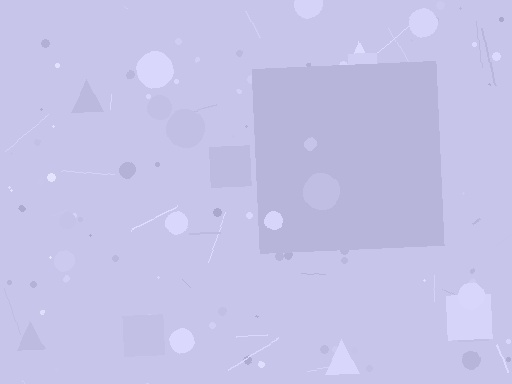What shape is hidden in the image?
A square is hidden in the image.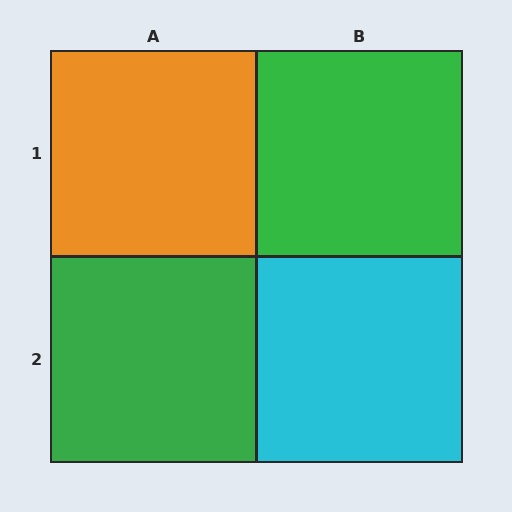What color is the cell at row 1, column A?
Orange.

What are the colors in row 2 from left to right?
Green, cyan.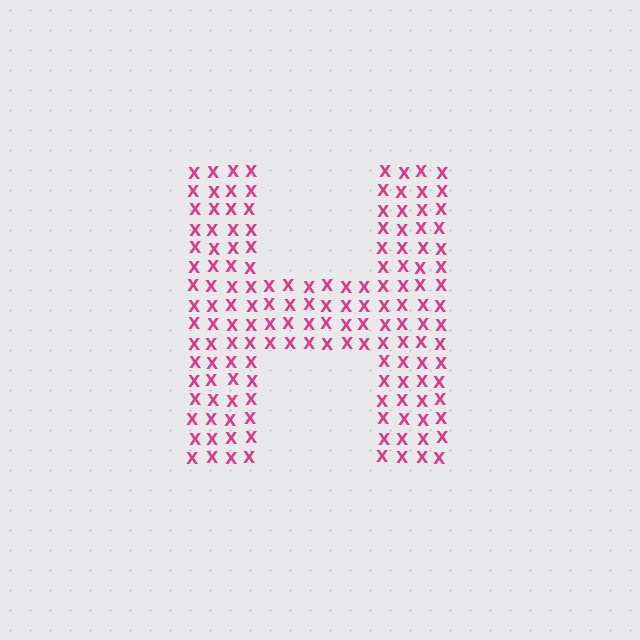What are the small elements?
The small elements are letter X's.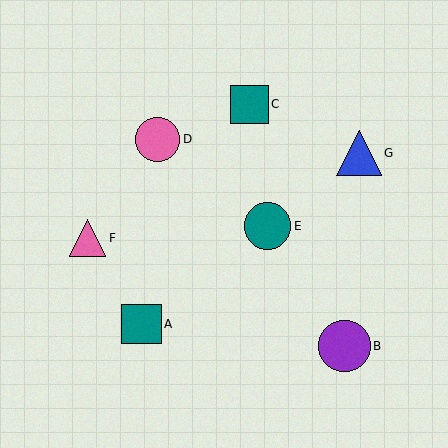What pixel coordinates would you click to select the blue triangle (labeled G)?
Click at (359, 153) to select the blue triangle G.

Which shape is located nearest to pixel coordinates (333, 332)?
The purple circle (labeled B) at (344, 346) is nearest to that location.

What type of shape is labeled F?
Shape F is a pink triangle.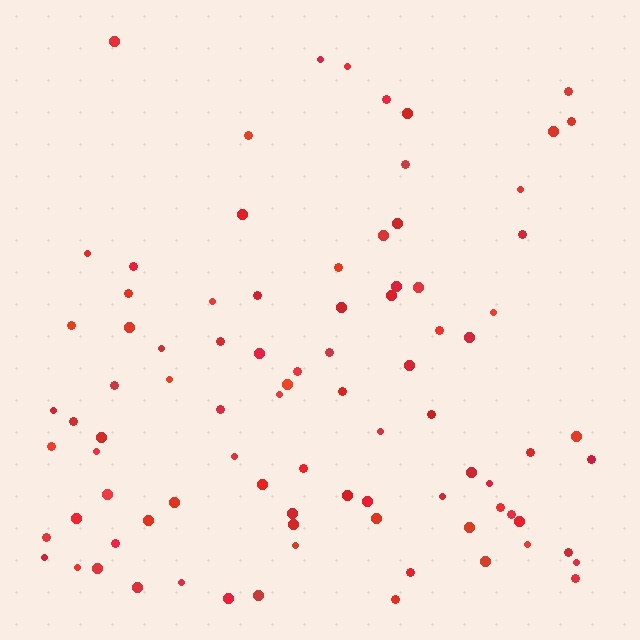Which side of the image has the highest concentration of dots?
The bottom.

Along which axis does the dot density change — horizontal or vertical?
Vertical.